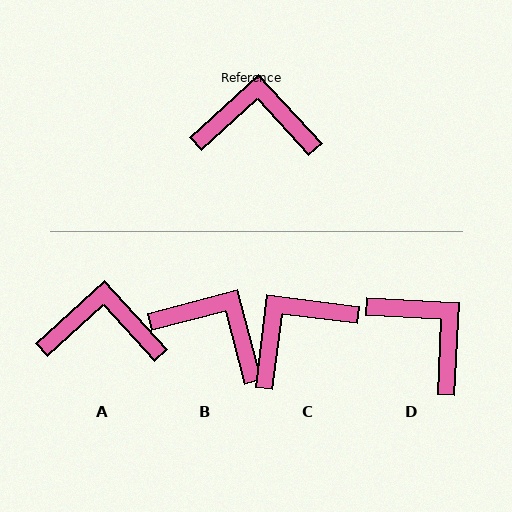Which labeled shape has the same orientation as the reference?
A.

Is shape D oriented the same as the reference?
No, it is off by about 45 degrees.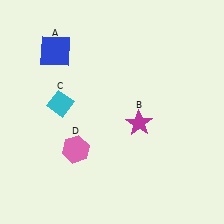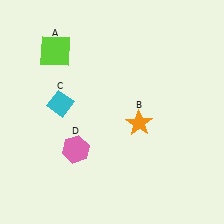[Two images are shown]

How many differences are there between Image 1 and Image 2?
There are 2 differences between the two images.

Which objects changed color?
A changed from blue to lime. B changed from magenta to orange.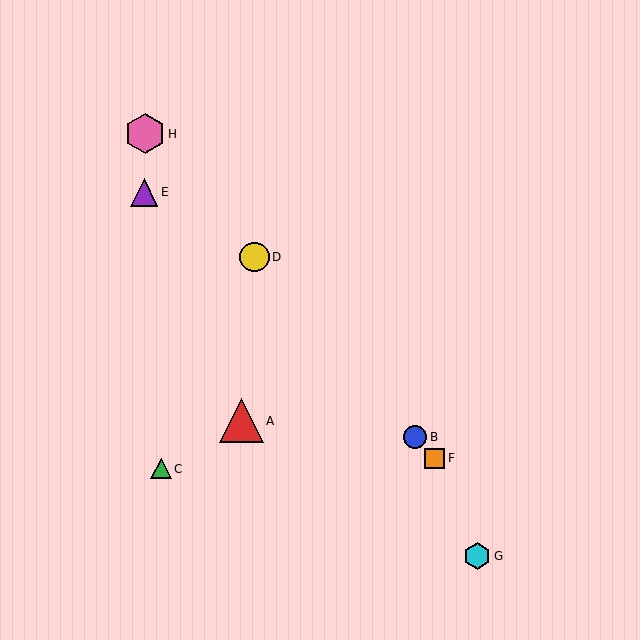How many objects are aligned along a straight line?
4 objects (B, D, F, H) are aligned along a straight line.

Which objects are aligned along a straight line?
Objects B, D, F, H are aligned along a straight line.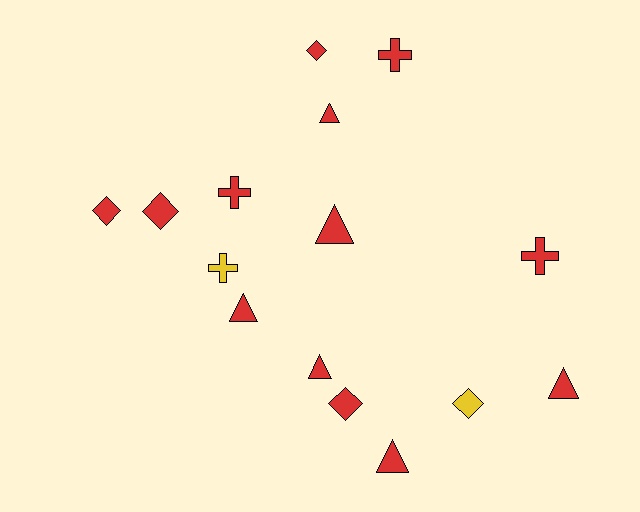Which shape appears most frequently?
Triangle, with 6 objects.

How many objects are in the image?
There are 15 objects.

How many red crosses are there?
There are 3 red crosses.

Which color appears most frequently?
Red, with 13 objects.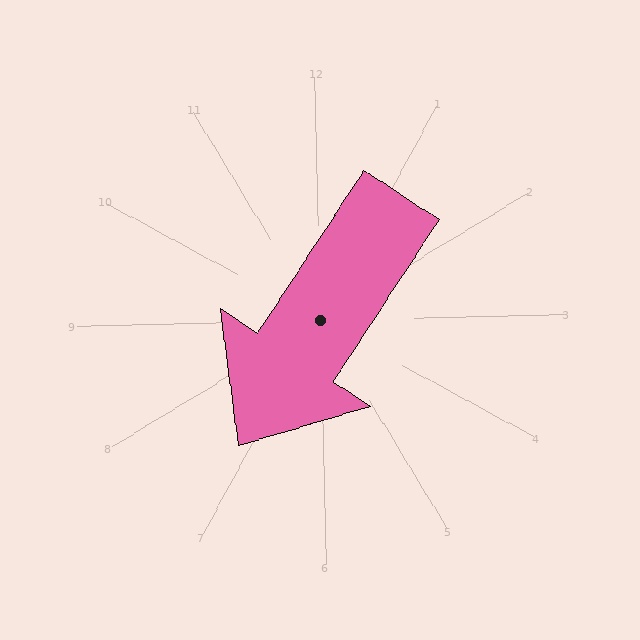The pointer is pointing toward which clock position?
Roughly 7 o'clock.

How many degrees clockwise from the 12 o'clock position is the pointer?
Approximately 214 degrees.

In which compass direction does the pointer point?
Southwest.